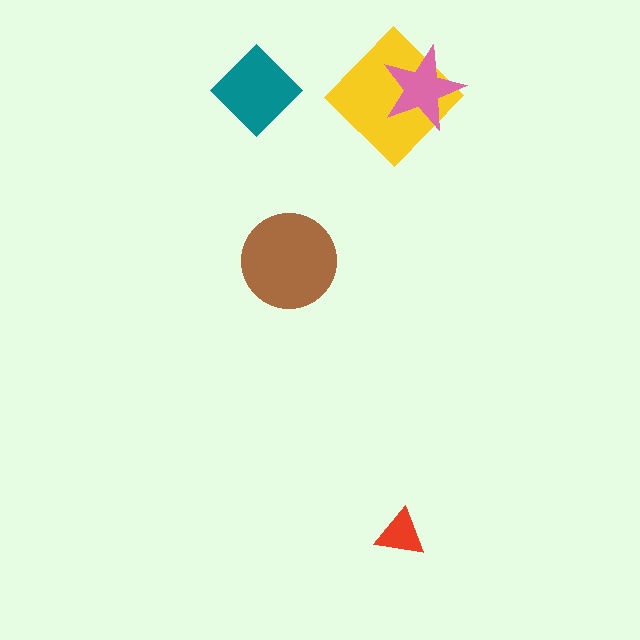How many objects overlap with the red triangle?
0 objects overlap with the red triangle.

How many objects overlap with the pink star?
1 object overlaps with the pink star.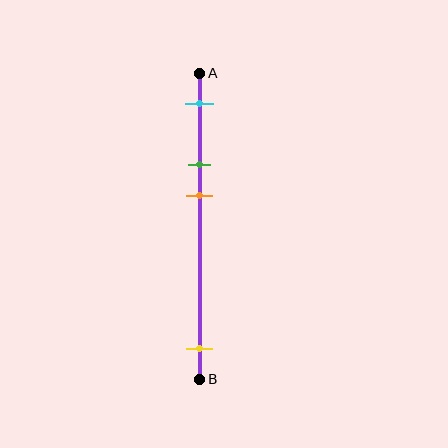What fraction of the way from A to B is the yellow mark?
The yellow mark is approximately 90% (0.9) of the way from A to B.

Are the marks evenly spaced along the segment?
No, the marks are not evenly spaced.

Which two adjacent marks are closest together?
The green and orange marks are the closest adjacent pair.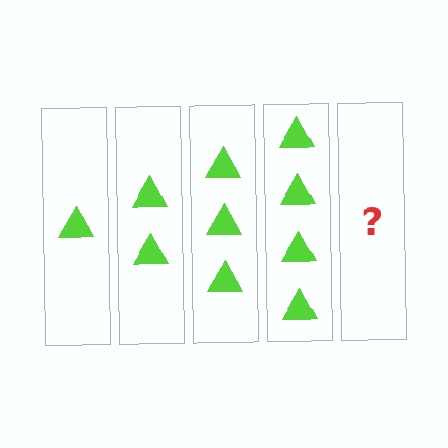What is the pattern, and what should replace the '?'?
The pattern is that each step adds one more triangle. The '?' should be 5 triangles.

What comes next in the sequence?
The next element should be 5 triangles.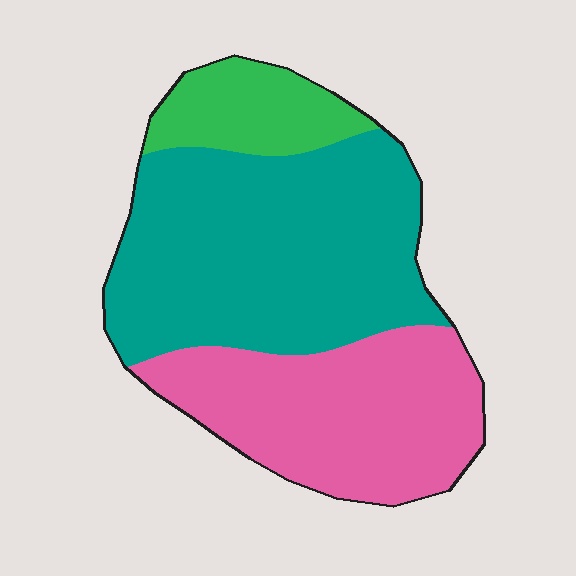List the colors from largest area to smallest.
From largest to smallest: teal, pink, green.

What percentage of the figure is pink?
Pink covers about 35% of the figure.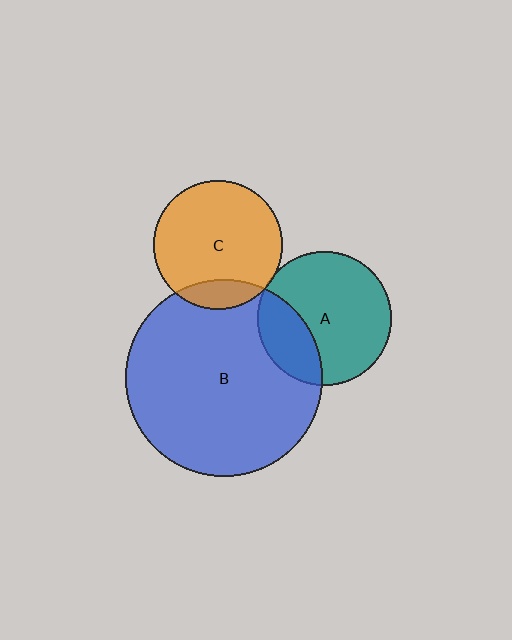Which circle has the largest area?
Circle B (blue).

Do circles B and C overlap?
Yes.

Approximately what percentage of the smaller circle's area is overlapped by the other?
Approximately 15%.